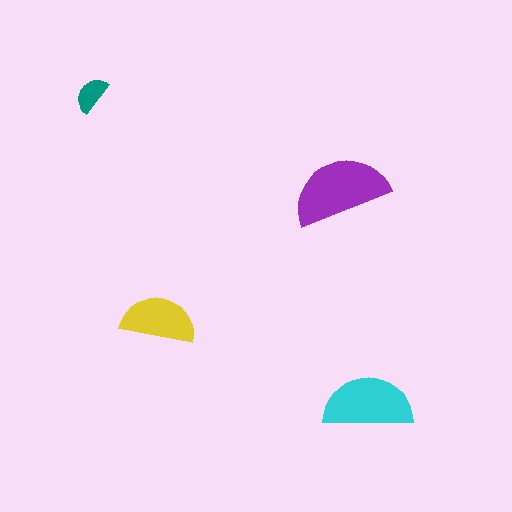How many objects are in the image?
There are 4 objects in the image.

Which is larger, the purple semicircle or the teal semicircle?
The purple one.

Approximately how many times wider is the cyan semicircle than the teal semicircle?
About 2.5 times wider.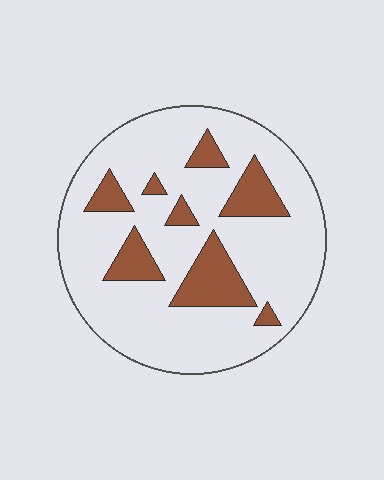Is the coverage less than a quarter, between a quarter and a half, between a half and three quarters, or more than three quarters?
Less than a quarter.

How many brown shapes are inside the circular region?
8.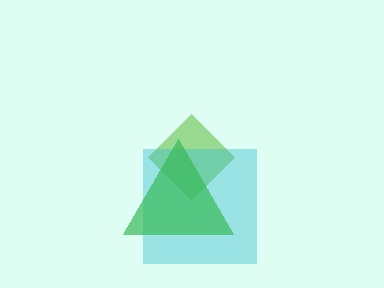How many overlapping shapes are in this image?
There are 3 overlapping shapes in the image.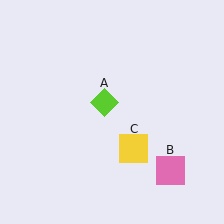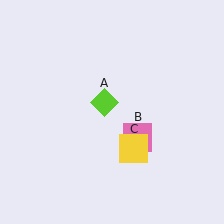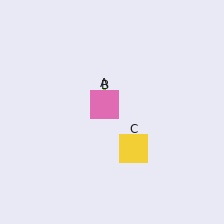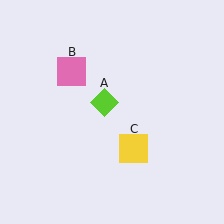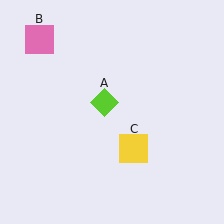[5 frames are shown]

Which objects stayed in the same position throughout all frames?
Lime diamond (object A) and yellow square (object C) remained stationary.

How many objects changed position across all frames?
1 object changed position: pink square (object B).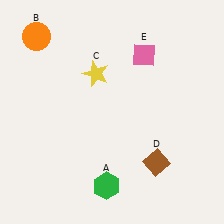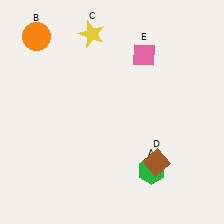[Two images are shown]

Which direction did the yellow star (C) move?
The yellow star (C) moved up.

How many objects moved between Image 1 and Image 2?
2 objects moved between the two images.